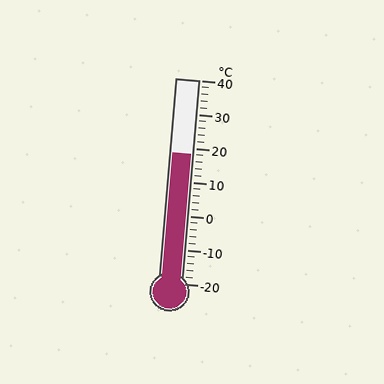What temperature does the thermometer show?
The thermometer shows approximately 18°C.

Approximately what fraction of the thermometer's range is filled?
The thermometer is filled to approximately 65% of its range.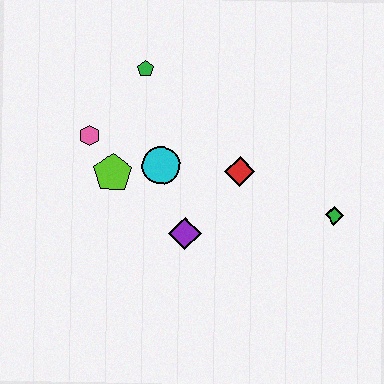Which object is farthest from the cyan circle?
The green diamond is farthest from the cyan circle.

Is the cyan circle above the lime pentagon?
Yes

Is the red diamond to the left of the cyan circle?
No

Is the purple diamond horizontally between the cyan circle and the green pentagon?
No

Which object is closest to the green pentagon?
The pink hexagon is closest to the green pentagon.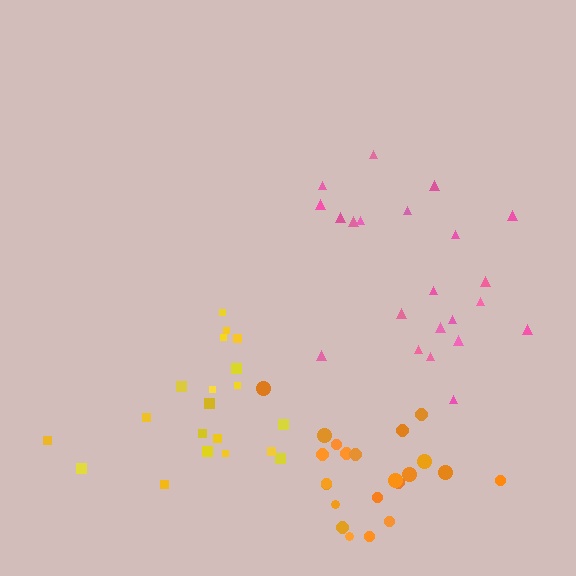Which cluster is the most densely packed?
Orange.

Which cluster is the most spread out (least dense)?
Pink.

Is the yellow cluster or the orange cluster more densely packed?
Orange.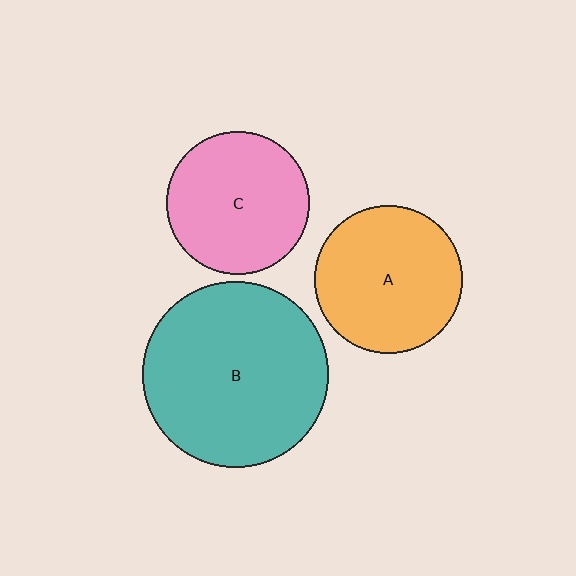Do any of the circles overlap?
No, none of the circles overlap.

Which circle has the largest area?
Circle B (teal).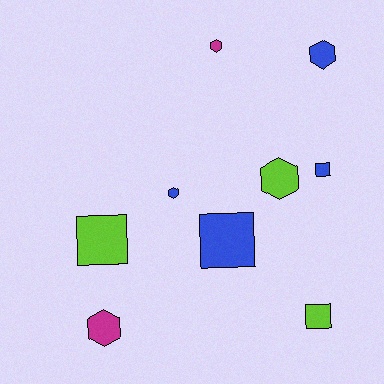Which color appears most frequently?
Blue, with 4 objects.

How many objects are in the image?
There are 9 objects.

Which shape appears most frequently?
Hexagon, with 5 objects.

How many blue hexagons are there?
There are 2 blue hexagons.